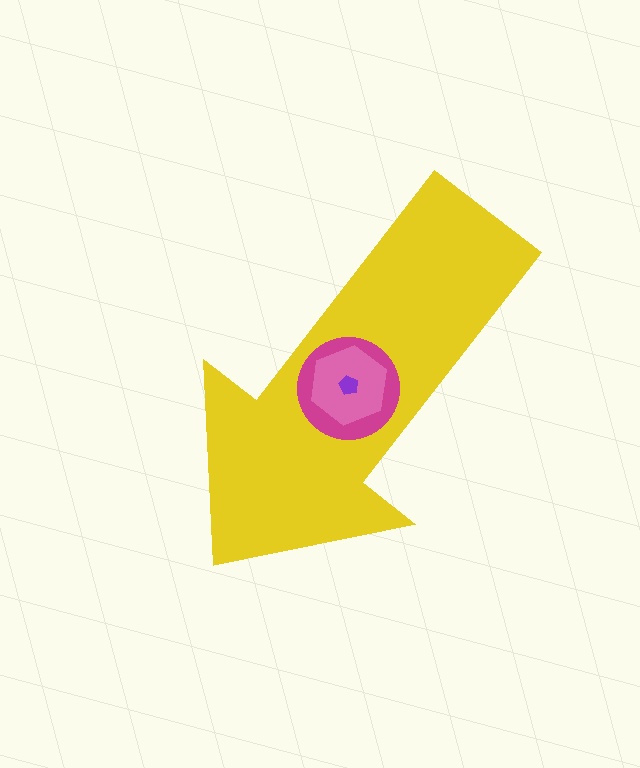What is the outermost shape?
The yellow arrow.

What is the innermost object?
The purple pentagon.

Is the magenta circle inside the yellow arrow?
Yes.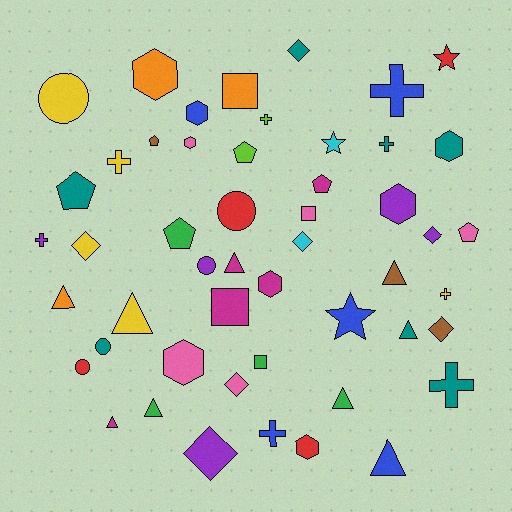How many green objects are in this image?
There are 4 green objects.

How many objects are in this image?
There are 50 objects.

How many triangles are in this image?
There are 9 triangles.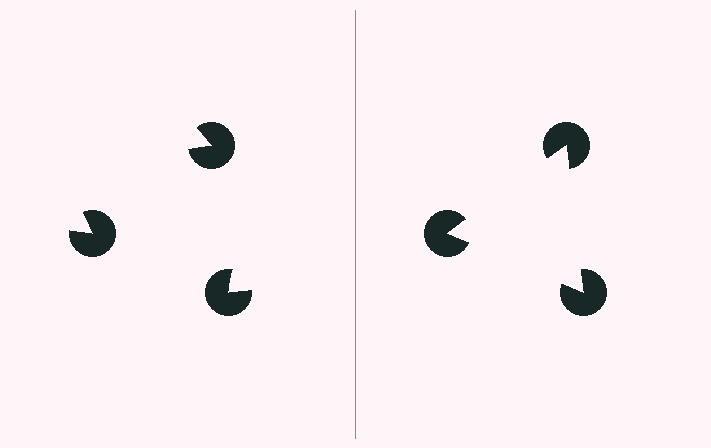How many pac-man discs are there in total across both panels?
6 — 3 on each side.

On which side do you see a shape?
An illusory triangle appears on the right side. On the left side the wedge cuts are rotated, so no coherent shape forms.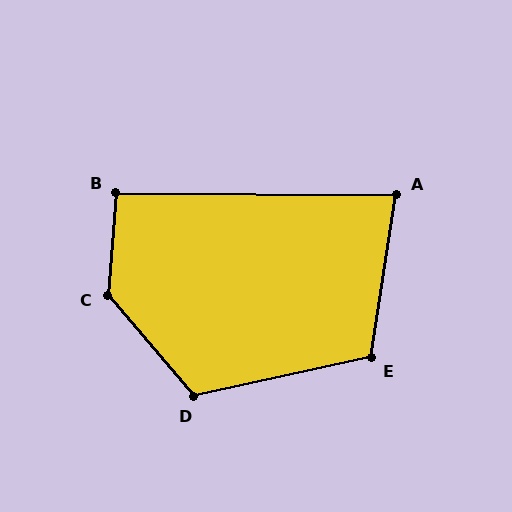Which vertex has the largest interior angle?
C, at approximately 135 degrees.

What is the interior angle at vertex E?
Approximately 111 degrees (obtuse).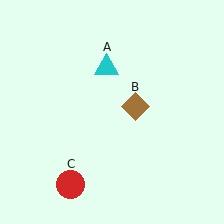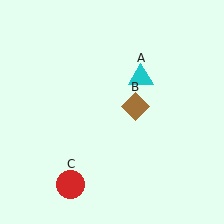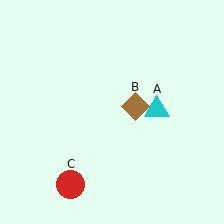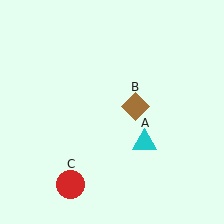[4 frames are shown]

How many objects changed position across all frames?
1 object changed position: cyan triangle (object A).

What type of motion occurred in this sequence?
The cyan triangle (object A) rotated clockwise around the center of the scene.